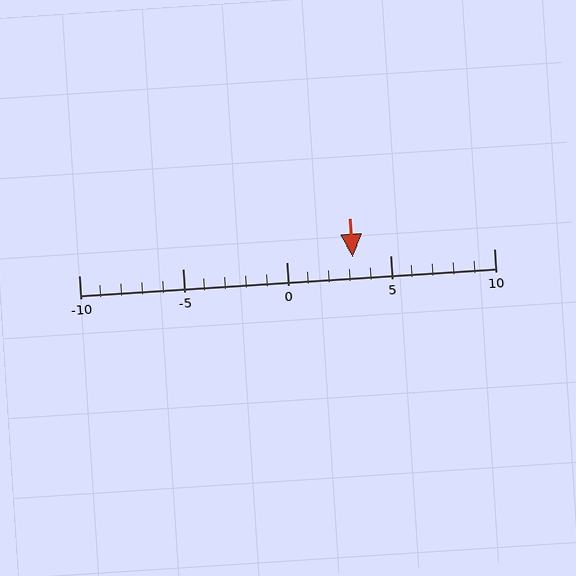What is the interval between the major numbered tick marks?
The major tick marks are spaced 5 units apart.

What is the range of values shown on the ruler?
The ruler shows values from -10 to 10.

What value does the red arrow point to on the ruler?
The red arrow points to approximately 3.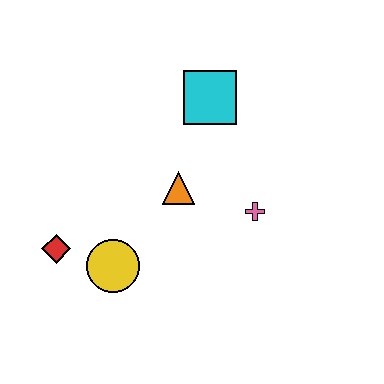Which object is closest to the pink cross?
The orange triangle is closest to the pink cross.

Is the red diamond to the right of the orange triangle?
No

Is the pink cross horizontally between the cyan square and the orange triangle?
No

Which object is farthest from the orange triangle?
The red diamond is farthest from the orange triangle.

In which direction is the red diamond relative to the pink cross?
The red diamond is to the left of the pink cross.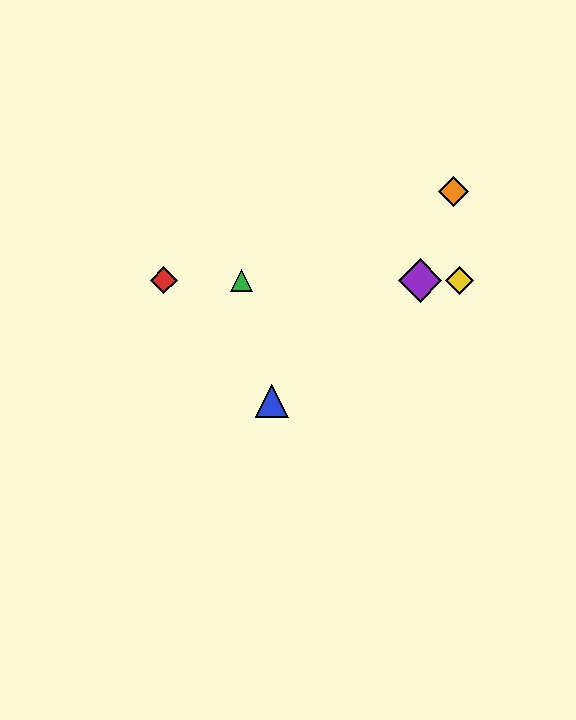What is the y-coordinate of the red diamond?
The red diamond is at y≈280.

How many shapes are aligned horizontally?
4 shapes (the red diamond, the green triangle, the yellow diamond, the purple diamond) are aligned horizontally.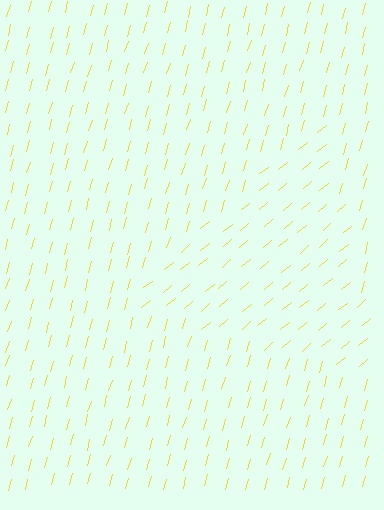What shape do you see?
I see a triangle.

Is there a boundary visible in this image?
Yes, there is a texture boundary formed by a change in line orientation.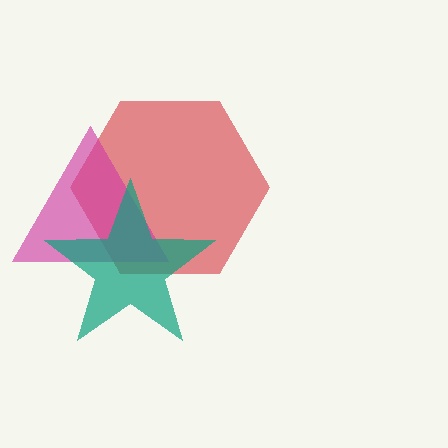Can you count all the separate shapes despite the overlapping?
Yes, there are 3 separate shapes.